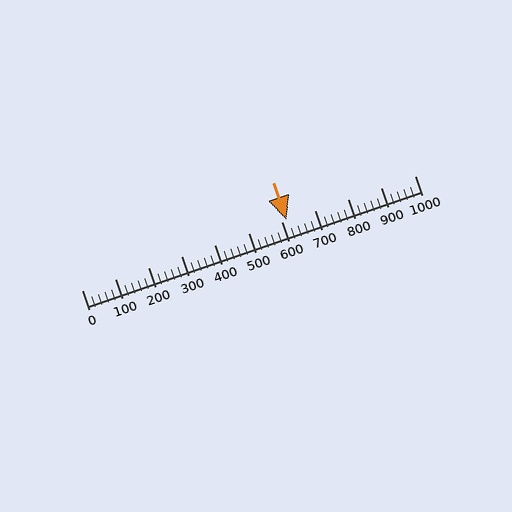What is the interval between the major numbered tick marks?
The major tick marks are spaced 100 units apart.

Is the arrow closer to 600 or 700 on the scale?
The arrow is closer to 600.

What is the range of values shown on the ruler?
The ruler shows values from 0 to 1000.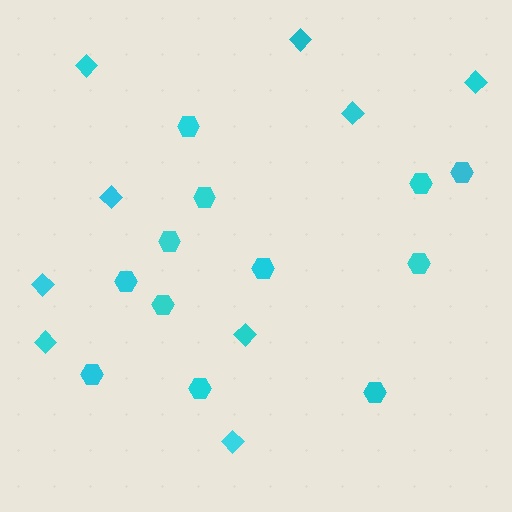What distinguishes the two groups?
There are 2 groups: one group of diamonds (9) and one group of hexagons (12).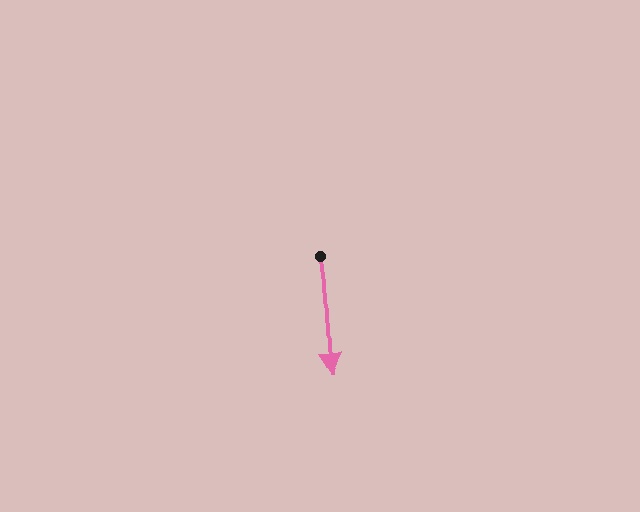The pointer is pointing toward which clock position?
Roughly 6 o'clock.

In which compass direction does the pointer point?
South.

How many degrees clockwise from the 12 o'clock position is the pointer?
Approximately 176 degrees.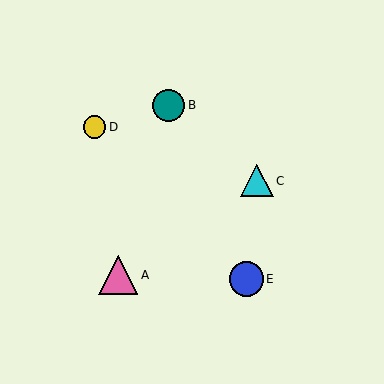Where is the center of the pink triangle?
The center of the pink triangle is at (118, 275).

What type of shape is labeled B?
Shape B is a teal circle.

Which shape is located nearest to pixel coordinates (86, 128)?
The yellow circle (labeled D) at (95, 127) is nearest to that location.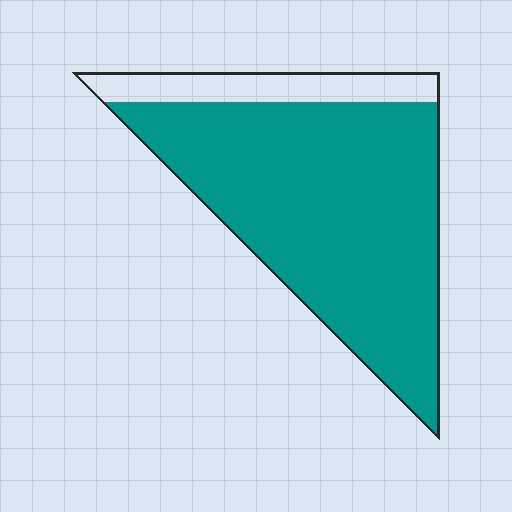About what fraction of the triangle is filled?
About five sixths (5/6).